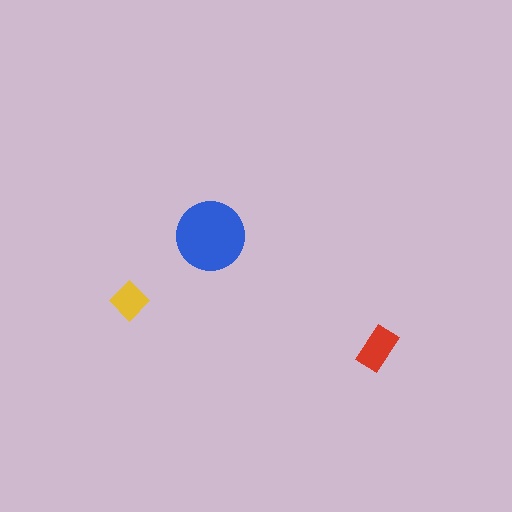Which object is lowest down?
The red rectangle is bottommost.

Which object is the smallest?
The yellow diamond.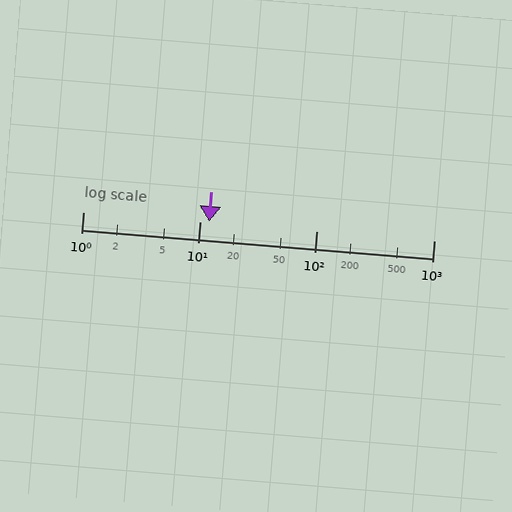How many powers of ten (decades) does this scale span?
The scale spans 3 decades, from 1 to 1000.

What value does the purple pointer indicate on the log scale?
The pointer indicates approximately 12.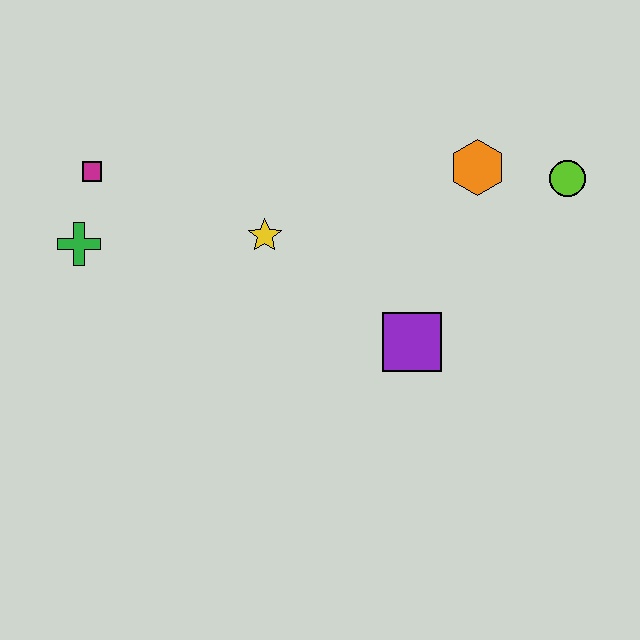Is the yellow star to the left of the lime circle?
Yes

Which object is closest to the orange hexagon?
The lime circle is closest to the orange hexagon.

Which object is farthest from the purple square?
The magenta square is farthest from the purple square.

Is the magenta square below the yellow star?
No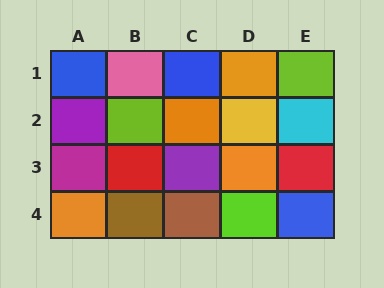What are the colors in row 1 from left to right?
Blue, pink, blue, orange, lime.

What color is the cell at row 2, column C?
Orange.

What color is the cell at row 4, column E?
Blue.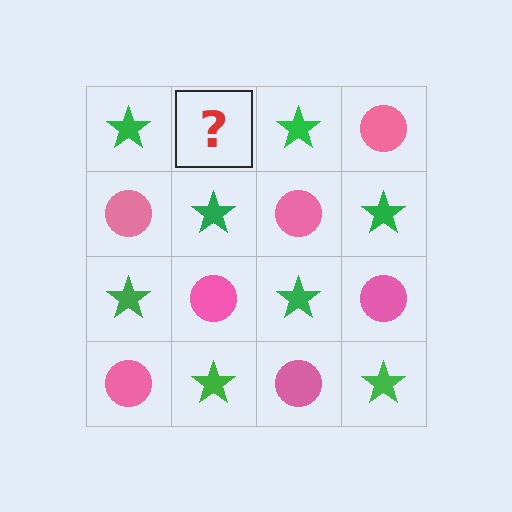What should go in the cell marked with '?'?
The missing cell should contain a pink circle.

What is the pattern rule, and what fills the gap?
The rule is that it alternates green star and pink circle in a checkerboard pattern. The gap should be filled with a pink circle.